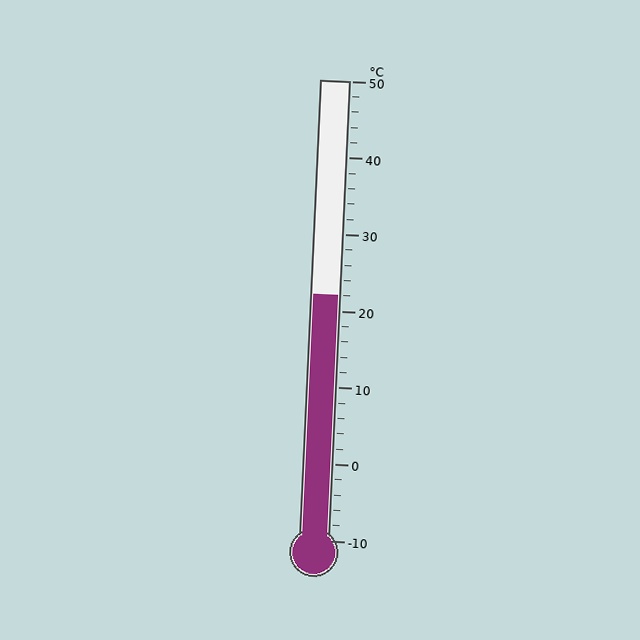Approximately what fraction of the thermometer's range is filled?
The thermometer is filled to approximately 55% of its range.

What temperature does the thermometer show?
The thermometer shows approximately 22°C.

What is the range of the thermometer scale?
The thermometer scale ranges from -10°C to 50°C.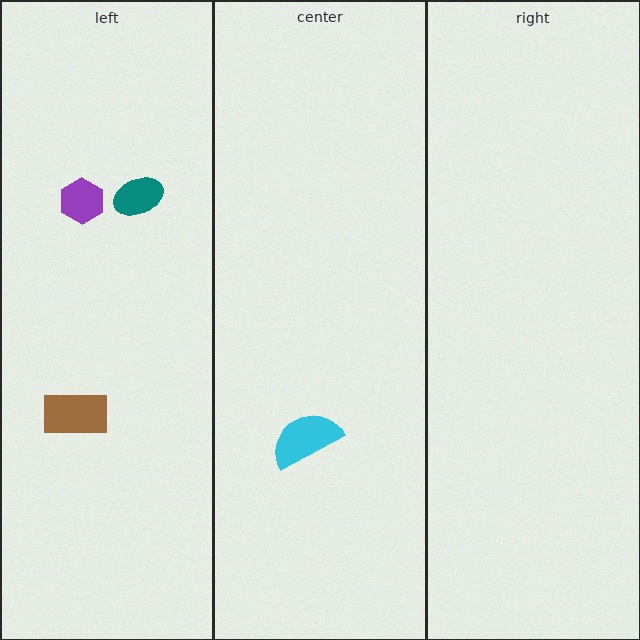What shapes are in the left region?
The purple hexagon, the brown rectangle, the teal ellipse.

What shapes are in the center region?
The cyan semicircle.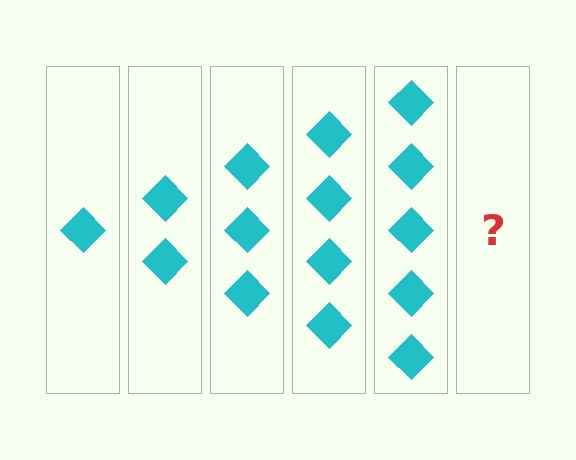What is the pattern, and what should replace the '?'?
The pattern is that each step adds one more diamond. The '?' should be 6 diamonds.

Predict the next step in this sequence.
The next step is 6 diamonds.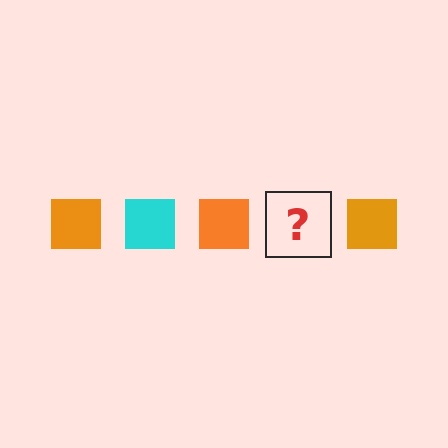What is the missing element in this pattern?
The missing element is a cyan square.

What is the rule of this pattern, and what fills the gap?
The rule is that the pattern cycles through orange, cyan squares. The gap should be filled with a cyan square.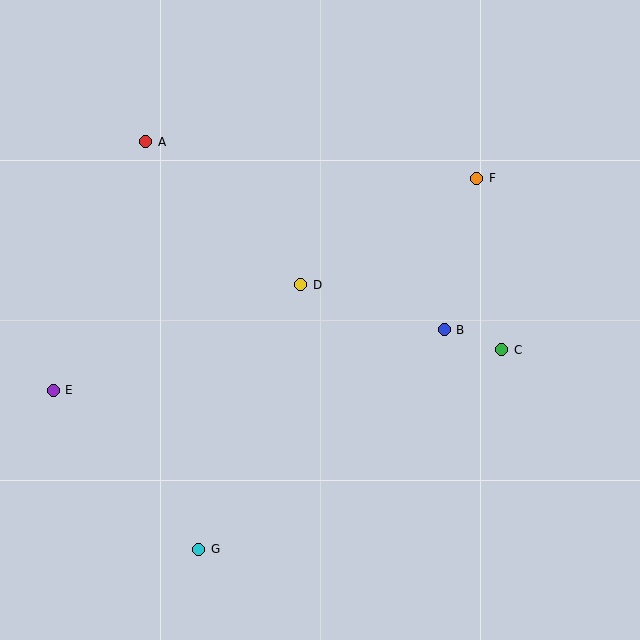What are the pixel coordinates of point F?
Point F is at (477, 178).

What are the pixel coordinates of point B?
Point B is at (444, 330).